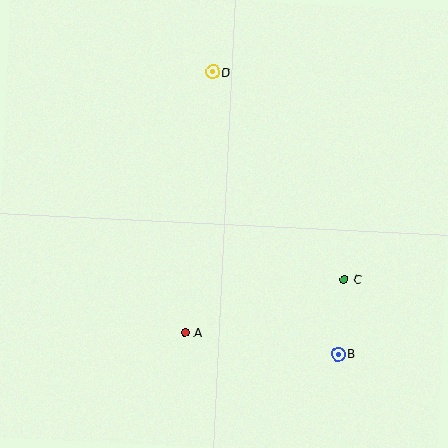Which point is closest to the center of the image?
Point A at (185, 333) is closest to the center.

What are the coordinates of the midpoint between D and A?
The midpoint between D and A is at (199, 202).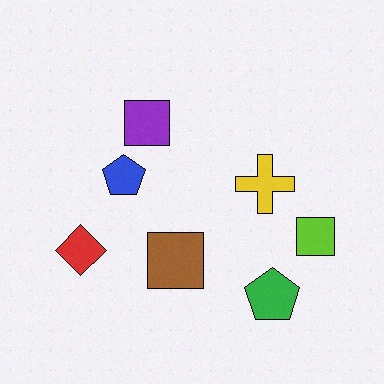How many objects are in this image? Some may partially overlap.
There are 7 objects.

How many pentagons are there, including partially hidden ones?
There are 2 pentagons.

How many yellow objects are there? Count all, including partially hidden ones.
There is 1 yellow object.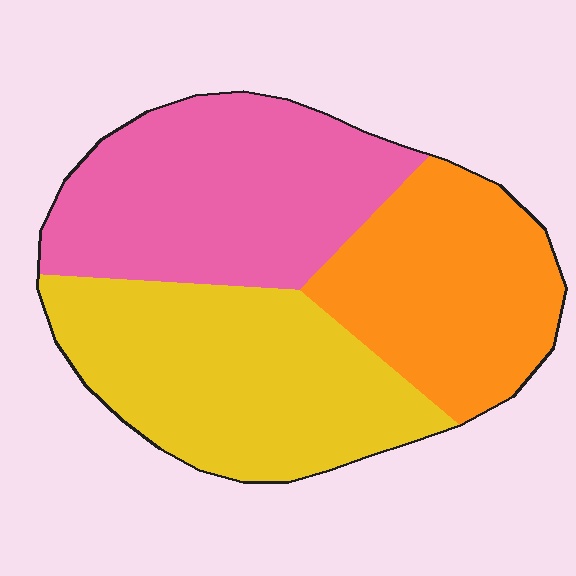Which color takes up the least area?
Orange, at roughly 30%.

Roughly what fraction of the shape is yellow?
Yellow takes up about three eighths (3/8) of the shape.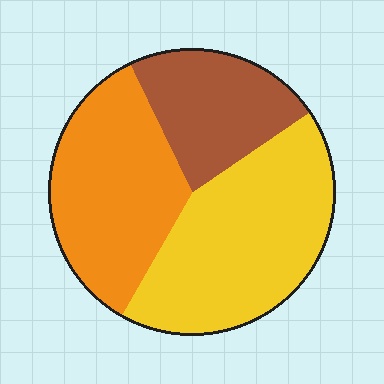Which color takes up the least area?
Brown, at roughly 25%.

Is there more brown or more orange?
Orange.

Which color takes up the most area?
Yellow, at roughly 45%.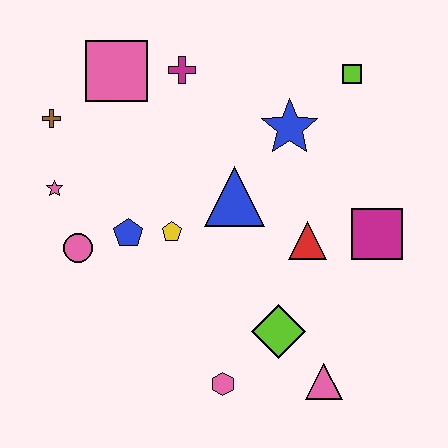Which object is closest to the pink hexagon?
The lime diamond is closest to the pink hexagon.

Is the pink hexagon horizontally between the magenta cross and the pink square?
No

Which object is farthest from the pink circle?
The lime square is farthest from the pink circle.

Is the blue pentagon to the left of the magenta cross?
Yes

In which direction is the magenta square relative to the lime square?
The magenta square is below the lime square.